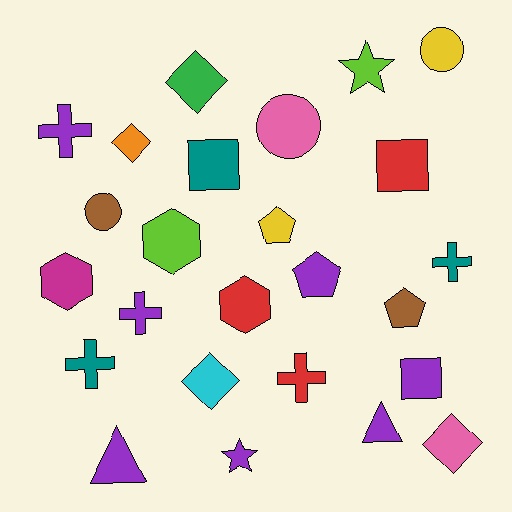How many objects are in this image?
There are 25 objects.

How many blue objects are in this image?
There are no blue objects.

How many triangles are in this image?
There are 2 triangles.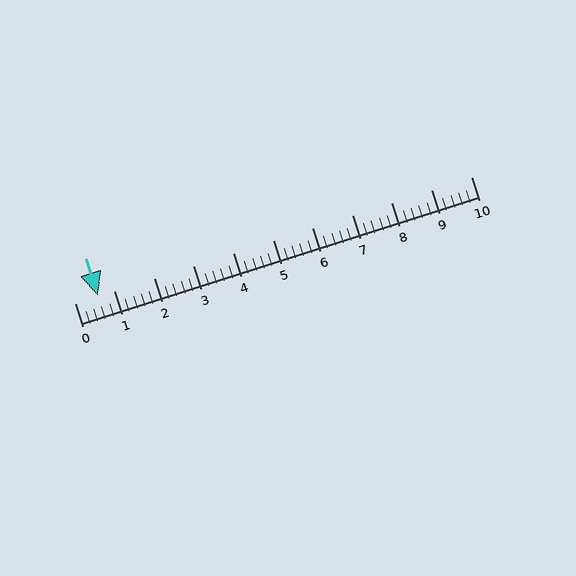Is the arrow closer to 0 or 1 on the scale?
The arrow is closer to 1.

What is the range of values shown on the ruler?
The ruler shows values from 0 to 10.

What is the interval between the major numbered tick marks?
The major tick marks are spaced 1 units apart.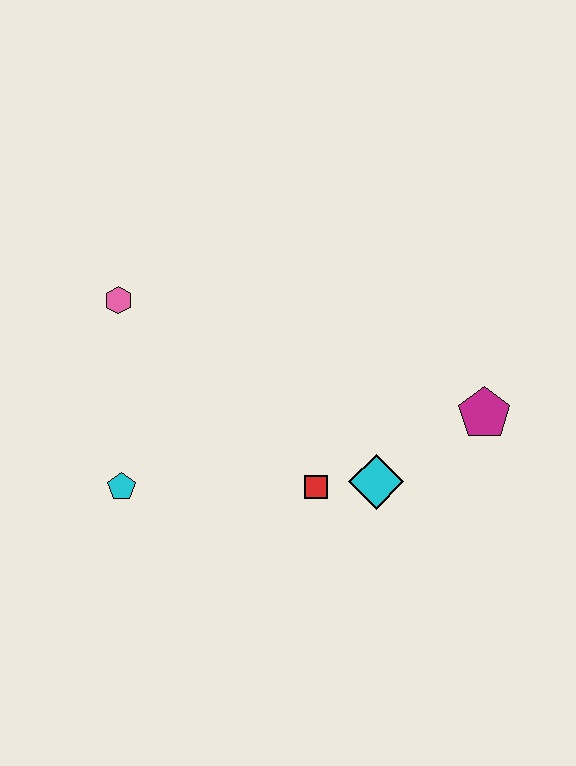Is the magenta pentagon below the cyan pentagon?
No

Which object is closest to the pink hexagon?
The cyan pentagon is closest to the pink hexagon.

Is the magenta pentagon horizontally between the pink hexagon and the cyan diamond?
No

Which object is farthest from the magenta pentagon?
The pink hexagon is farthest from the magenta pentagon.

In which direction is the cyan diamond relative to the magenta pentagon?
The cyan diamond is to the left of the magenta pentagon.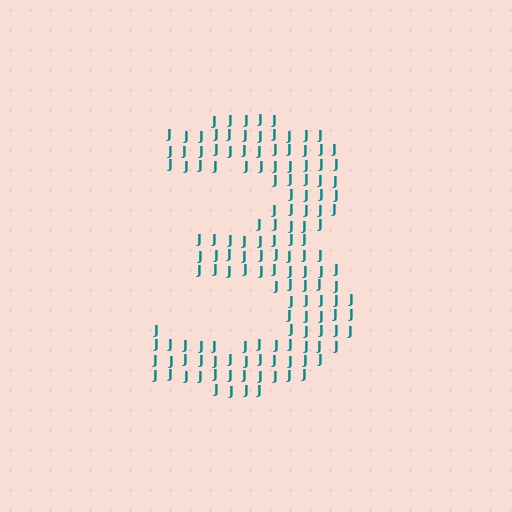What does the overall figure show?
The overall figure shows the digit 3.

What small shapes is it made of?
It is made of small letter J's.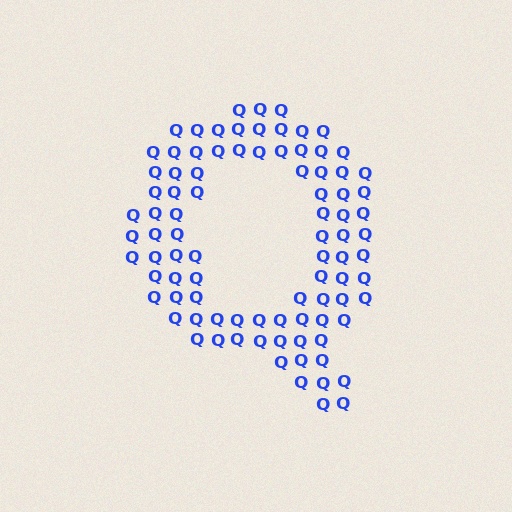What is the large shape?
The large shape is the letter Q.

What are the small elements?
The small elements are letter Q's.